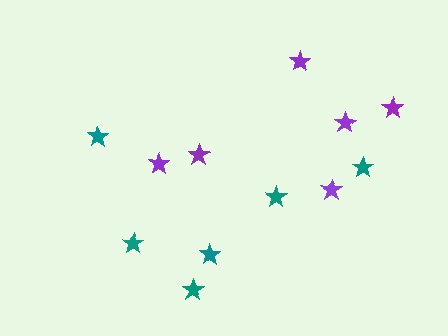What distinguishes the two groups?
There are 2 groups: one group of teal stars (6) and one group of purple stars (6).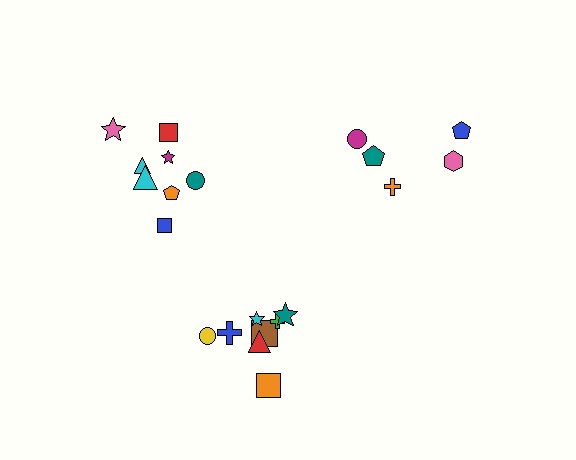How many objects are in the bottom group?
There are 8 objects.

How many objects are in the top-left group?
There are 8 objects.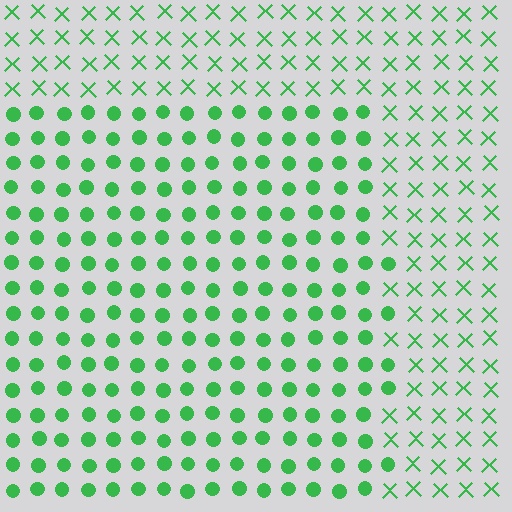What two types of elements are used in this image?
The image uses circles inside the rectangle region and X marks outside it.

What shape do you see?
I see a rectangle.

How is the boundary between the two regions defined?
The boundary is defined by a change in element shape: circles inside vs. X marks outside. All elements share the same color and spacing.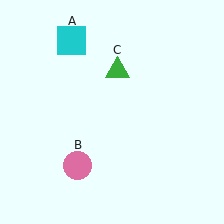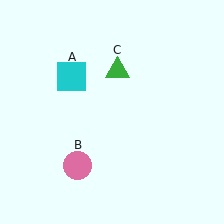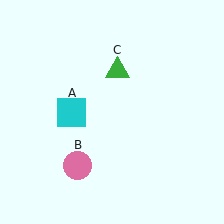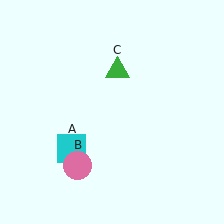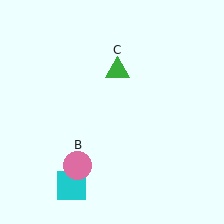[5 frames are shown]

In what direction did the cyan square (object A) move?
The cyan square (object A) moved down.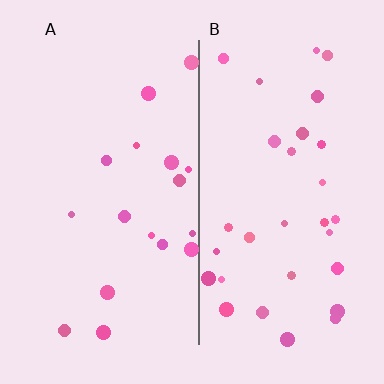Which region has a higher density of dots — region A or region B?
B (the right).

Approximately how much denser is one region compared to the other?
Approximately 1.8× — region B over region A.